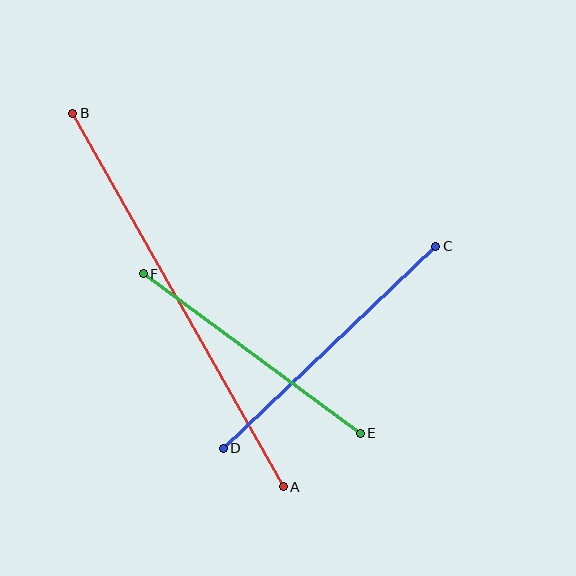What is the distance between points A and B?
The distance is approximately 429 pixels.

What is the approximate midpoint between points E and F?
The midpoint is at approximately (252, 354) pixels.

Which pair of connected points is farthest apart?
Points A and B are farthest apart.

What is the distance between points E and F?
The distance is approximately 269 pixels.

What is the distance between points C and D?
The distance is approximately 293 pixels.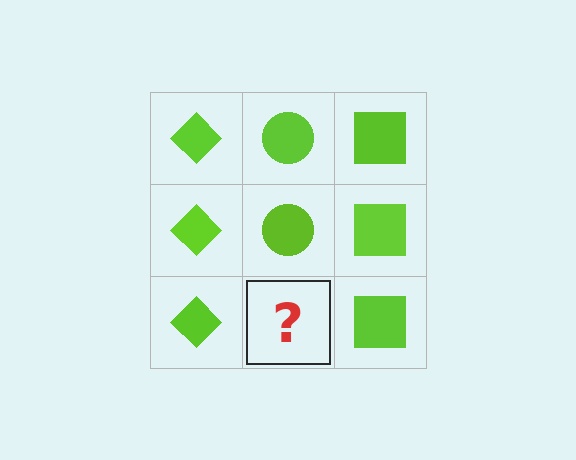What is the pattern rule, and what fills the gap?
The rule is that each column has a consistent shape. The gap should be filled with a lime circle.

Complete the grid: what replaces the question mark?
The question mark should be replaced with a lime circle.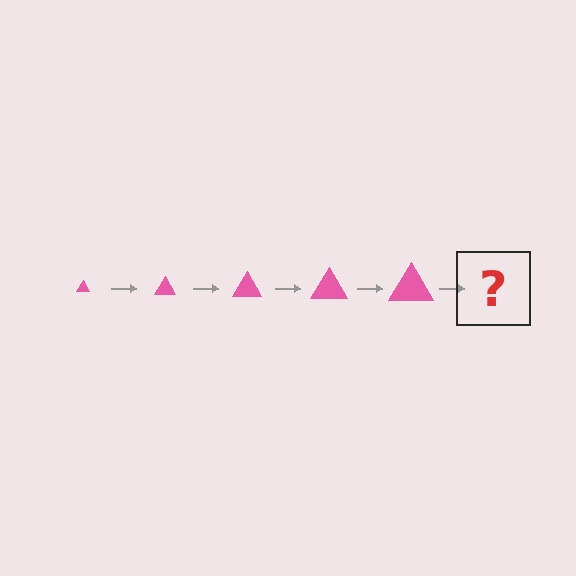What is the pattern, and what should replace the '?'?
The pattern is that the triangle gets progressively larger each step. The '?' should be a pink triangle, larger than the previous one.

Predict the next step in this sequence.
The next step is a pink triangle, larger than the previous one.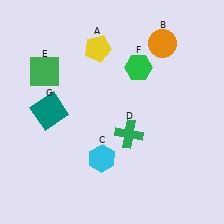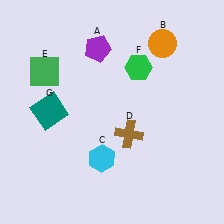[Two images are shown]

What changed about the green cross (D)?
In Image 1, D is green. In Image 2, it changed to brown.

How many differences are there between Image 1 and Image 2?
There are 2 differences between the two images.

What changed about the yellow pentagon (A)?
In Image 1, A is yellow. In Image 2, it changed to purple.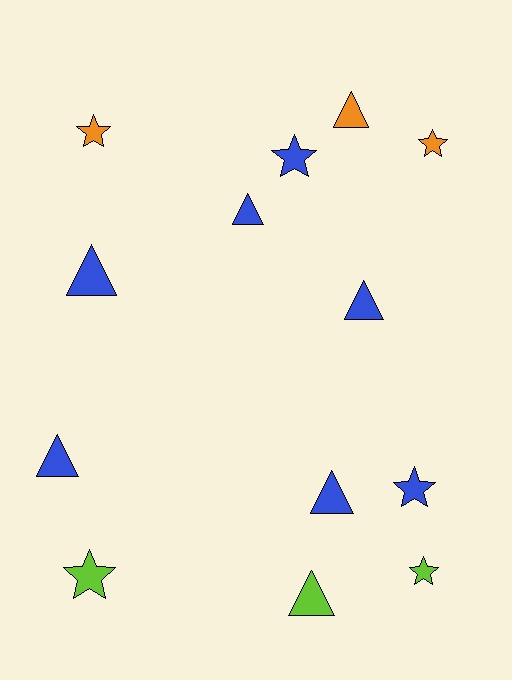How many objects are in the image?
There are 13 objects.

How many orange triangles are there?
There is 1 orange triangle.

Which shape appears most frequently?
Triangle, with 7 objects.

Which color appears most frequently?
Blue, with 7 objects.